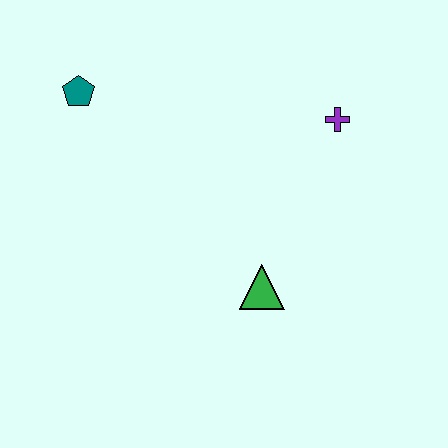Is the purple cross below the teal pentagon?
Yes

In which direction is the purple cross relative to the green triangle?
The purple cross is above the green triangle.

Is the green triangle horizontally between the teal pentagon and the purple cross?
Yes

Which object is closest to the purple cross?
The green triangle is closest to the purple cross.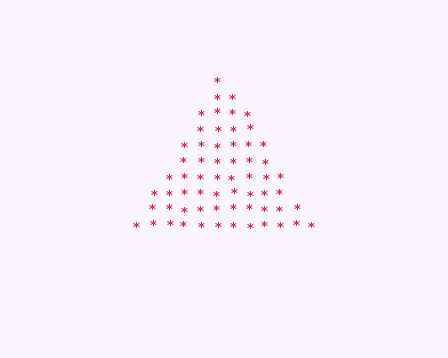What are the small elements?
The small elements are asterisks.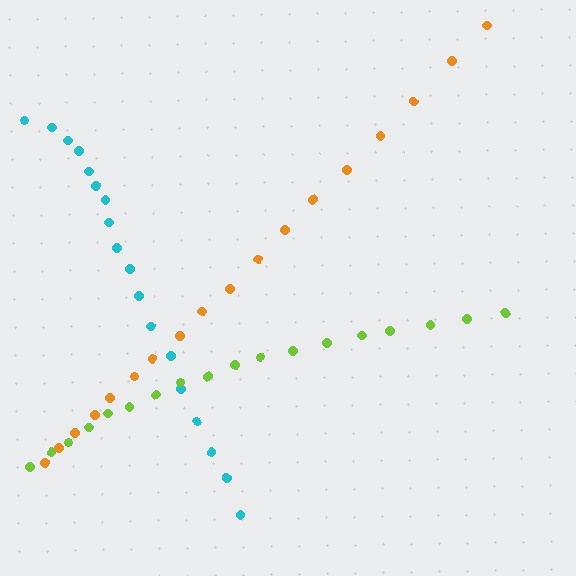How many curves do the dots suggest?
There are 3 distinct paths.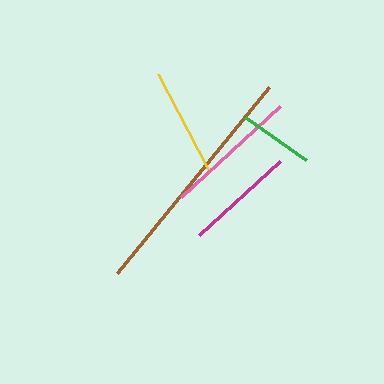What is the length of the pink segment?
The pink segment is approximately 133 pixels long.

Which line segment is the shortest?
The green line is the shortest at approximately 74 pixels.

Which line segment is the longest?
The brown line is the longest at approximately 240 pixels.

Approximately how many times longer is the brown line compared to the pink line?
The brown line is approximately 1.8 times the length of the pink line.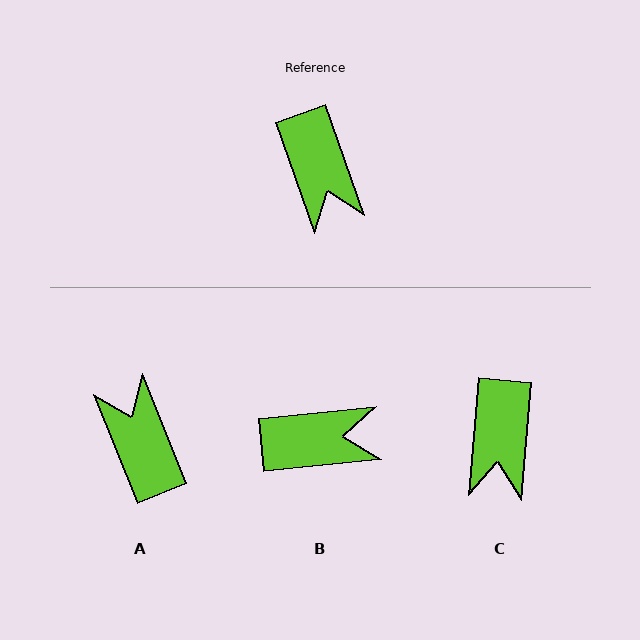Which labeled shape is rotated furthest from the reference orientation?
A, about 178 degrees away.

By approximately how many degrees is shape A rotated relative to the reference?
Approximately 178 degrees clockwise.